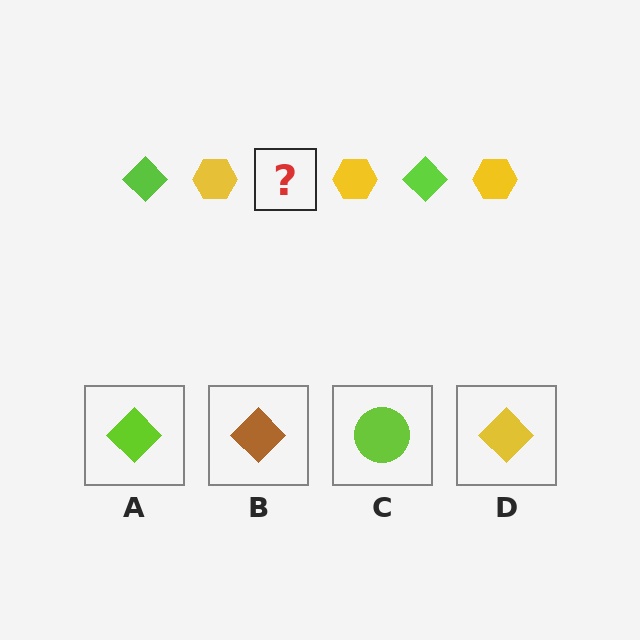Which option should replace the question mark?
Option A.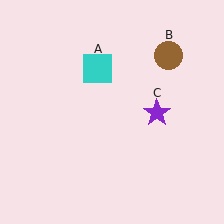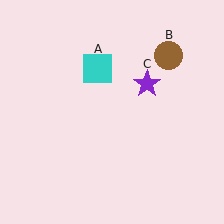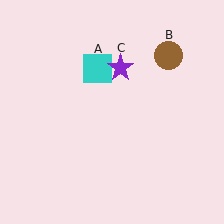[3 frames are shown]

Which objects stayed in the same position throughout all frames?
Cyan square (object A) and brown circle (object B) remained stationary.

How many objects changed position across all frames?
1 object changed position: purple star (object C).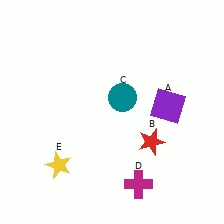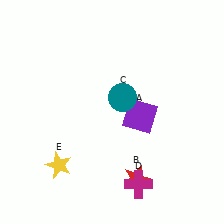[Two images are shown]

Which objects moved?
The objects that moved are: the purple square (A), the red star (B).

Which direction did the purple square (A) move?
The purple square (A) moved left.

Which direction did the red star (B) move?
The red star (B) moved down.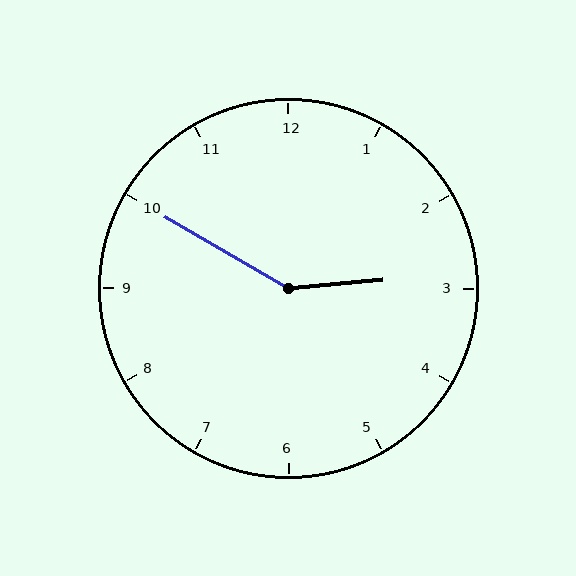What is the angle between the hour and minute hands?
Approximately 145 degrees.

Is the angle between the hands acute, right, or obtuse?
It is obtuse.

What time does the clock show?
2:50.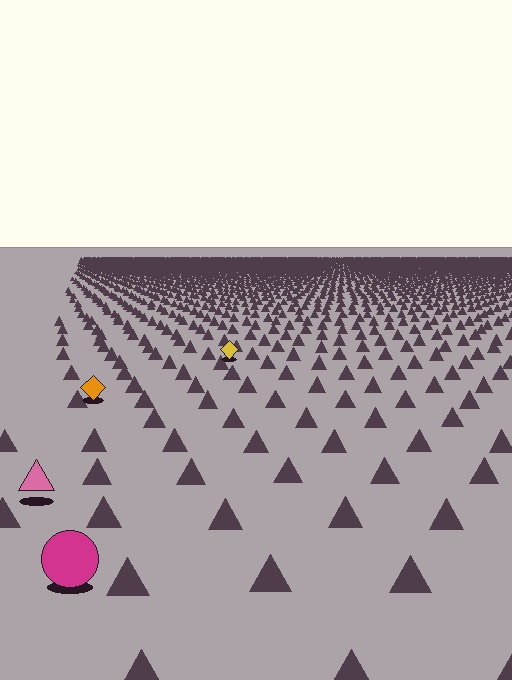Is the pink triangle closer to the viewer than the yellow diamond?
Yes. The pink triangle is closer — you can tell from the texture gradient: the ground texture is coarser near it.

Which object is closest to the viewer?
The magenta circle is closest. The texture marks near it are larger and more spread out.